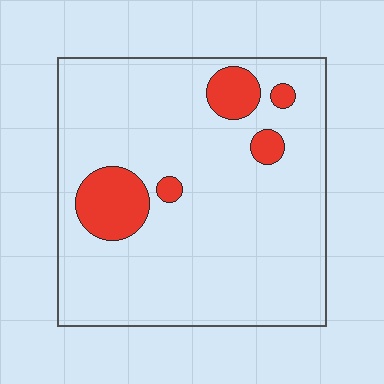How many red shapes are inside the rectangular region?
5.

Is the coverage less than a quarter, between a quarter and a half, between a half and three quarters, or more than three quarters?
Less than a quarter.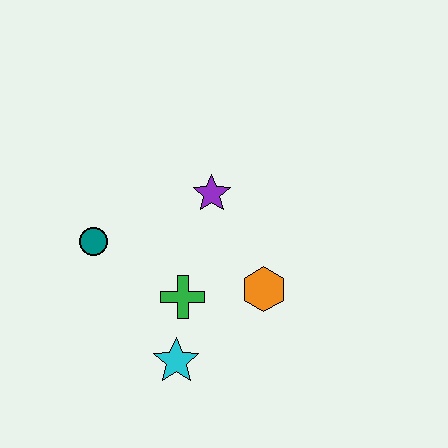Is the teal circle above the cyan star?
Yes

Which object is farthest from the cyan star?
The purple star is farthest from the cyan star.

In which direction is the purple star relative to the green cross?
The purple star is above the green cross.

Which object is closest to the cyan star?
The green cross is closest to the cyan star.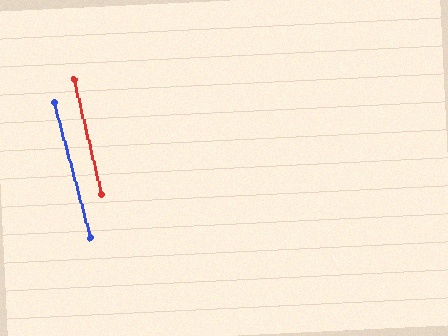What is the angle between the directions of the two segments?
Approximately 1 degree.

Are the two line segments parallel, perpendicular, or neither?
Parallel — their directions differ by only 1.2°.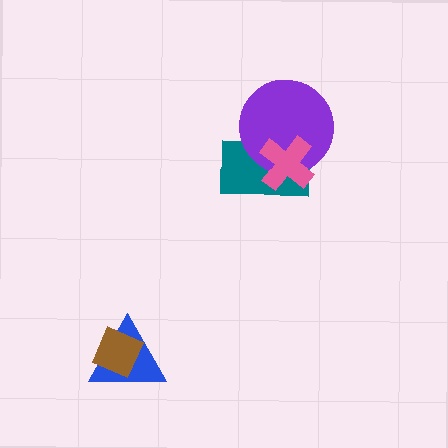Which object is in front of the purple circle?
The pink cross is in front of the purple circle.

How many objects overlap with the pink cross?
2 objects overlap with the pink cross.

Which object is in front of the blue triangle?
The brown diamond is in front of the blue triangle.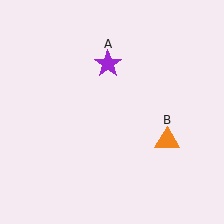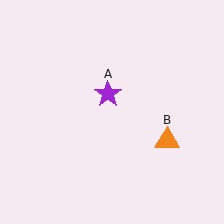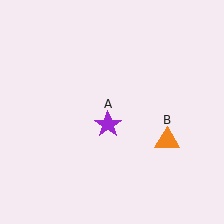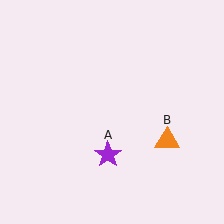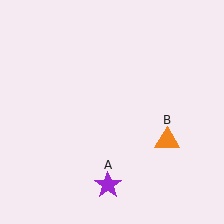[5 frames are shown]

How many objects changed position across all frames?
1 object changed position: purple star (object A).